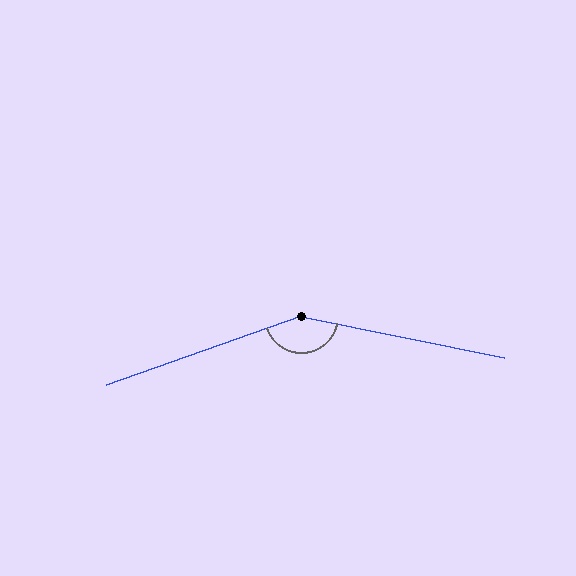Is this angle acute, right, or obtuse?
It is obtuse.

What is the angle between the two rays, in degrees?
Approximately 149 degrees.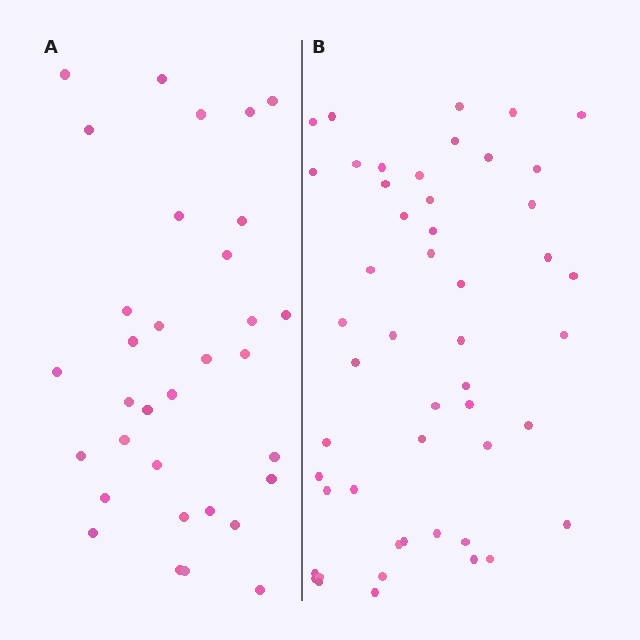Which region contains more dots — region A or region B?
Region B (the right region) has more dots.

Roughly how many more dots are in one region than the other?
Region B has approximately 15 more dots than region A.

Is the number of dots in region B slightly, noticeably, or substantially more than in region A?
Region B has substantially more. The ratio is roughly 1.5 to 1.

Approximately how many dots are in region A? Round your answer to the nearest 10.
About 30 dots. (The exact count is 33, which rounds to 30.)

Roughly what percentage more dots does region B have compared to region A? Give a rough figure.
About 50% more.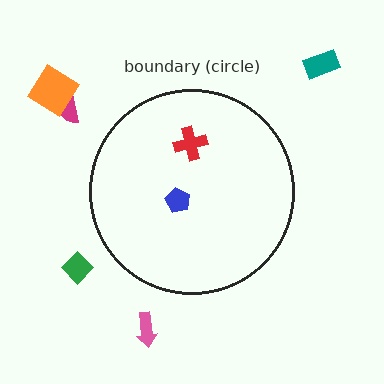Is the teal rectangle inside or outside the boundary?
Outside.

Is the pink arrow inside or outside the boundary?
Outside.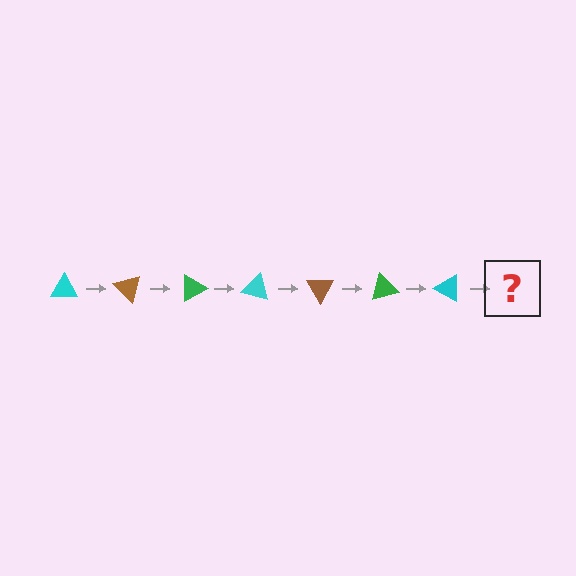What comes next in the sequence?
The next element should be a brown triangle, rotated 315 degrees from the start.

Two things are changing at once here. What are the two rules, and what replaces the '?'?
The two rules are that it rotates 45 degrees each step and the color cycles through cyan, brown, and green. The '?' should be a brown triangle, rotated 315 degrees from the start.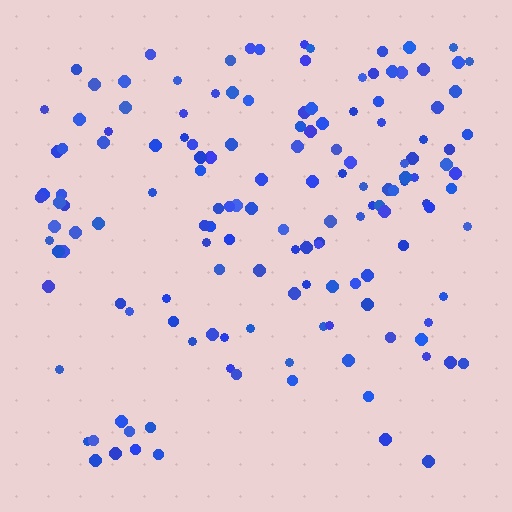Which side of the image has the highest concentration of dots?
The top.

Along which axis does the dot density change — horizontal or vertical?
Vertical.